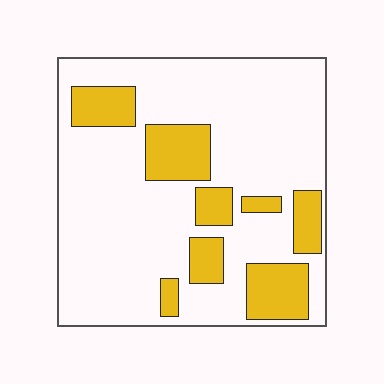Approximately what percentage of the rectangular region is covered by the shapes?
Approximately 25%.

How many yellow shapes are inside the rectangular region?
8.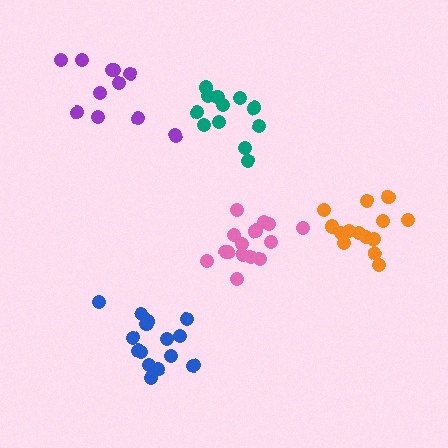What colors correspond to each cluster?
The clusters are colored: purple, blue, orange, pink, teal.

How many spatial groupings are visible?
There are 5 spatial groupings.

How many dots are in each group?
Group 1: 11 dots, Group 2: 15 dots, Group 3: 14 dots, Group 4: 15 dots, Group 5: 12 dots (67 total).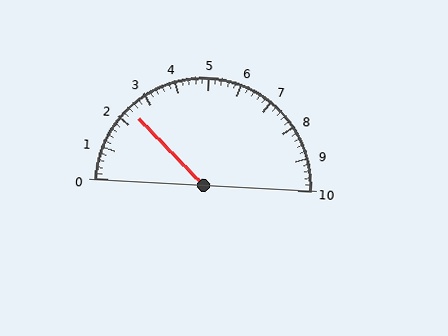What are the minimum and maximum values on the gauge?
The gauge ranges from 0 to 10.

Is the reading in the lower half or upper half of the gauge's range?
The reading is in the lower half of the range (0 to 10).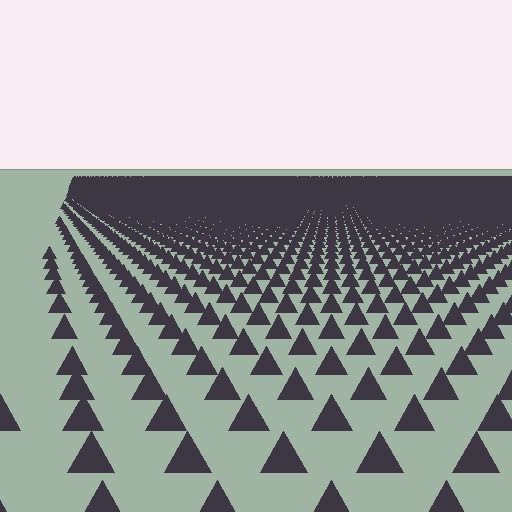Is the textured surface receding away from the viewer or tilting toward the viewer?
The surface is receding away from the viewer. Texture elements get smaller and denser toward the top.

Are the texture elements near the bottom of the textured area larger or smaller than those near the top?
Larger. Near the bottom, elements are closer to the viewer and appear at a bigger on-screen size.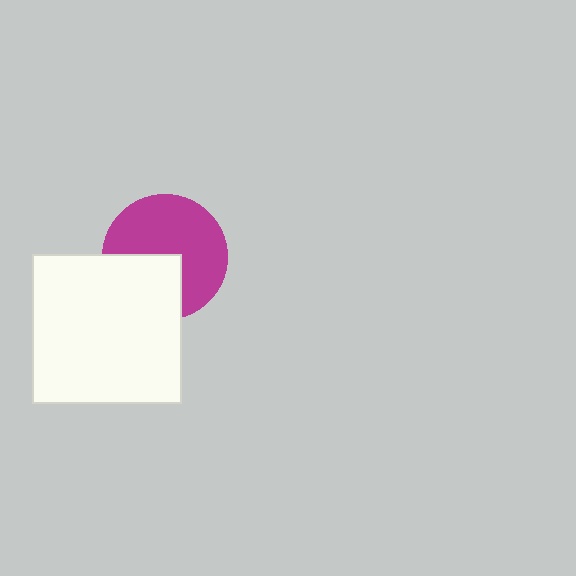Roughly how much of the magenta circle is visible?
About half of it is visible (roughly 64%).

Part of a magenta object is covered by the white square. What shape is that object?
It is a circle.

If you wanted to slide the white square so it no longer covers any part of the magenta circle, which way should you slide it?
Slide it toward the lower-left — that is the most direct way to separate the two shapes.